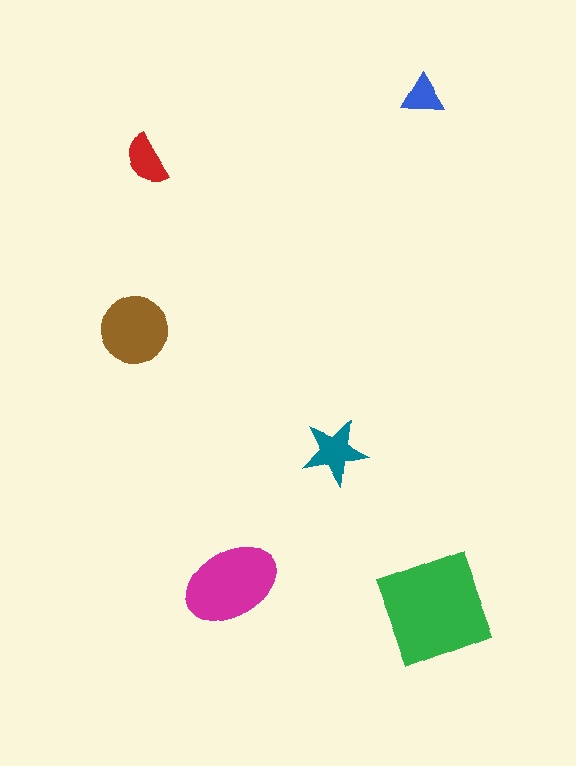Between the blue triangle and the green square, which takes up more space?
The green square.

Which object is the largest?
The green square.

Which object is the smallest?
The blue triangle.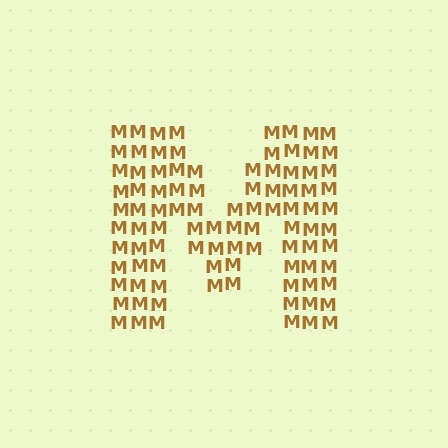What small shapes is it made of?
It is made of small letter M's.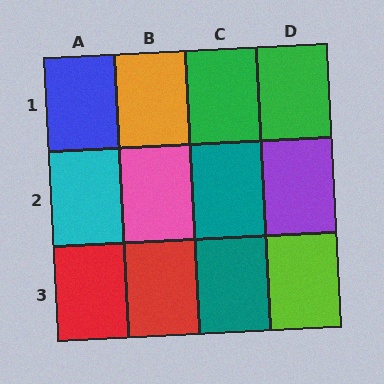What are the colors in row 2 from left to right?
Cyan, pink, teal, purple.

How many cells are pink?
1 cell is pink.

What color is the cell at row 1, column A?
Blue.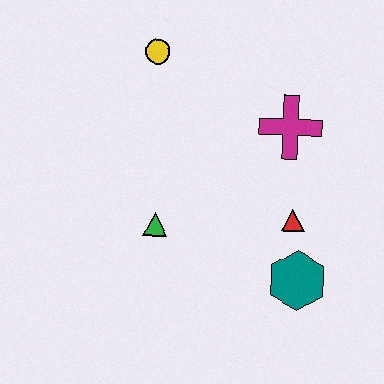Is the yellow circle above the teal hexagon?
Yes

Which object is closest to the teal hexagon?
The red triangle is closest to the teal hexagon.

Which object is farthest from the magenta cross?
The green triangle is farthest from the magenta cross.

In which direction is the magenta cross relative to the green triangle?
The magenta cross is to the right of the green triangle.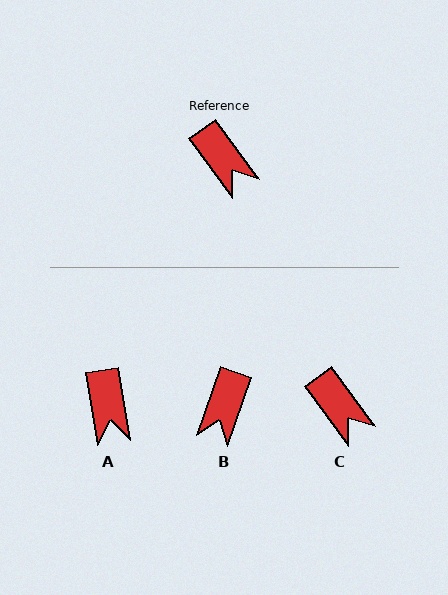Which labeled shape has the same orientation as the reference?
C.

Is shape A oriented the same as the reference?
No, it is off by about 26 degrees.